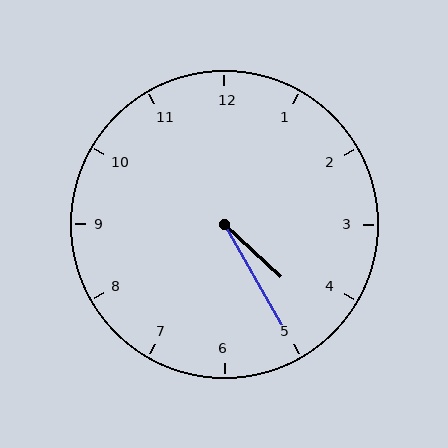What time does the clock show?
4:25.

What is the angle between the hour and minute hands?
Approximately 18 degrees.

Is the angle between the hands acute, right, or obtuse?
It is acute.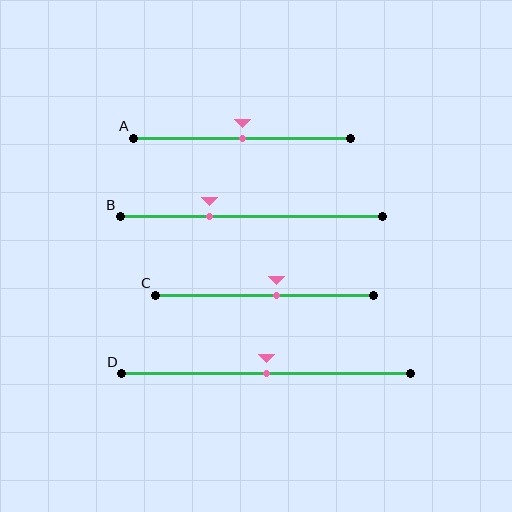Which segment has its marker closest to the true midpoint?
Segment A has its marker closest to the true midpoint.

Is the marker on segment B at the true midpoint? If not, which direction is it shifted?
No, the marker on segment B is shifted to the left by about 16% of the segment length.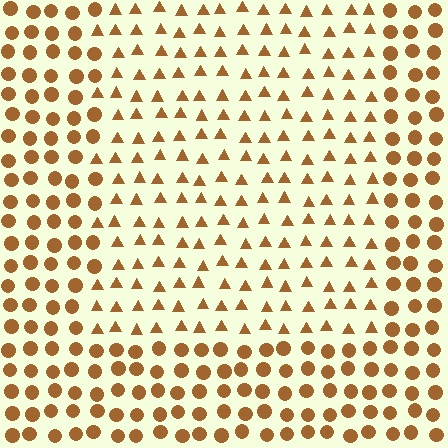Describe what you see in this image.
The image is filled with small brown elements arranged in a uniform grid. A rectangle-shaped region contains triangles, while the surrounding area contains circles. The boundary is defined purely by the change in element shape.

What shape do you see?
I see a rectangle.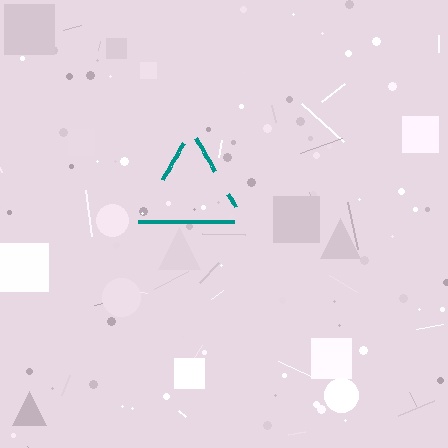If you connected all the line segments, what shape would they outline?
They would outline a triangle.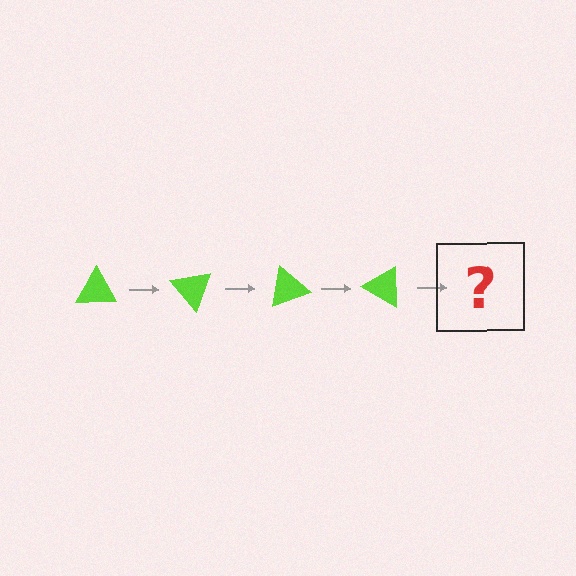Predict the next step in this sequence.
The next step is a lime triangle rotated 200 degrees.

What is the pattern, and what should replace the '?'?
The pattern is that the triangle rotates 50 degrees each step. The '?' should be a lime triangle rotated 200 degrees.